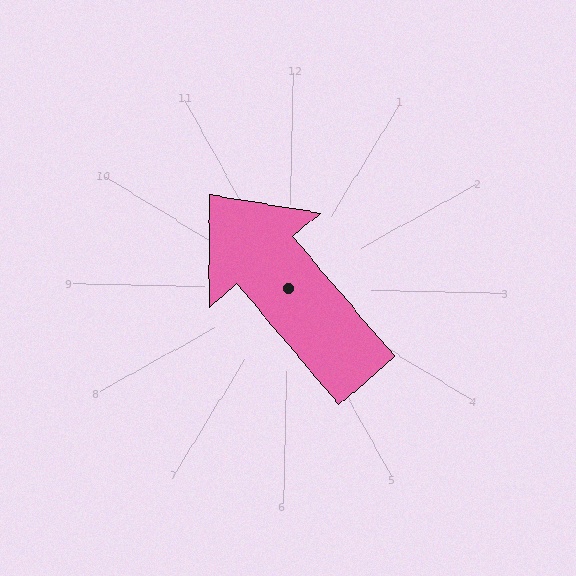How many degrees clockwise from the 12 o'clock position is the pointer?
Approximately 318 degrees.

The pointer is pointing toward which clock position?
Roughly 11 o'clock.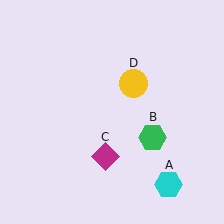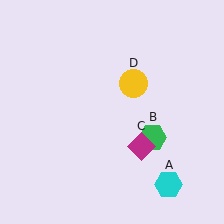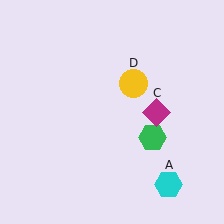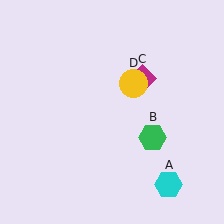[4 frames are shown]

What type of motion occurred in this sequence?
The magenta diamond (object C) rotated counterclockwise around the center of the scene.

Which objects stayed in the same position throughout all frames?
Cyan hexagon (object A) and green hexagon (object B) and yellow circle (object D) remained stationary.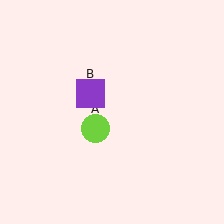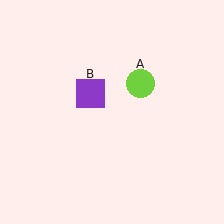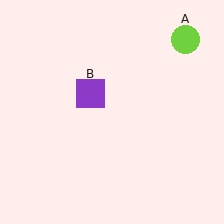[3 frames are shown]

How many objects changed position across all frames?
1 object changed position: lime circle (object A).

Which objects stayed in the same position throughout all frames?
Purple square (object B) remained stationary.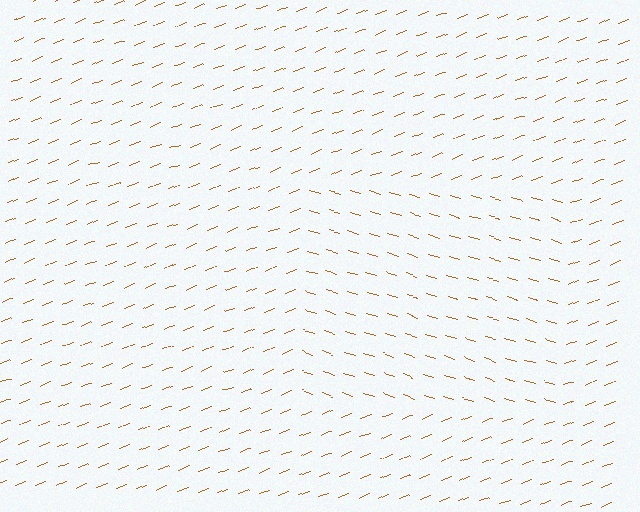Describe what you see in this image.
The image is filled with small brown line segments. A rectangle region in the image has lines oriented differently from the surrounding lines, creating a visible texture boundary.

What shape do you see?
I see a rectangle.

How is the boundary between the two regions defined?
The boundary is defined purely by a change in line orientation (approximately 39 degrees difference). All lines are the same color and thickness.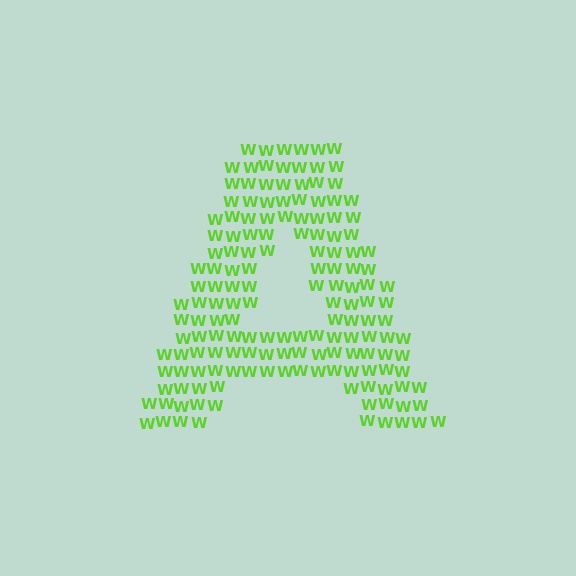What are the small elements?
The small elements are letter W's.